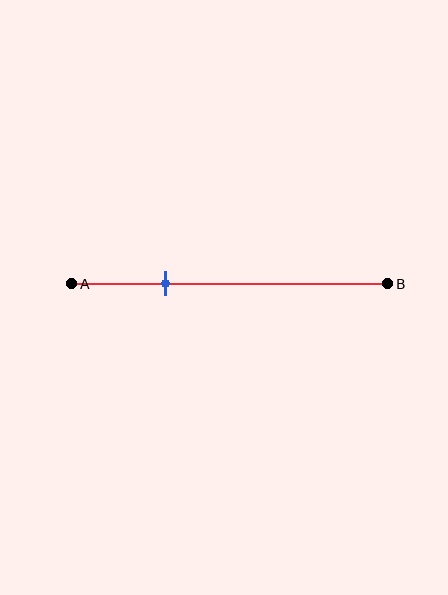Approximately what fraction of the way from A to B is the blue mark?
The blue mark is approximately 30% of the way from A to B.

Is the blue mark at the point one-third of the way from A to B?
No, the mark is at about 30% from A, not at the 33% one-third point.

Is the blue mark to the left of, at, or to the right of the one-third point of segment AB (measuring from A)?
The blue mark is to the left of the one-third point of segment AB.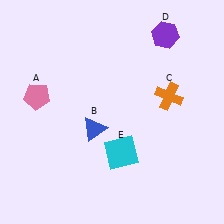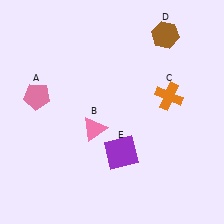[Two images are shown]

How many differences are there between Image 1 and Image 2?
There are 3 differences between the two images.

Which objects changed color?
B changed from blue to pink. D changed from purple to brown. E changed from cyan to purple.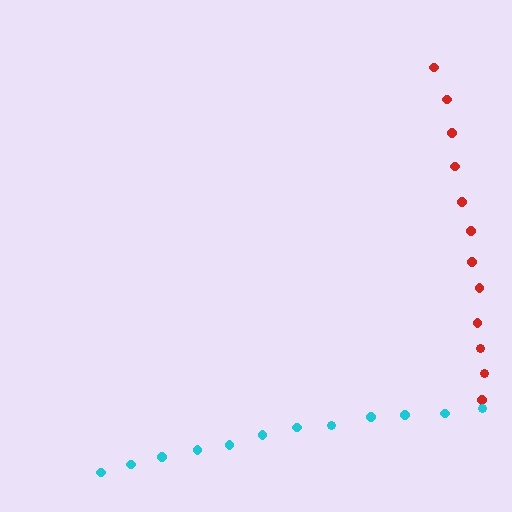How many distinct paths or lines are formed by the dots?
There are 2 distinct paths.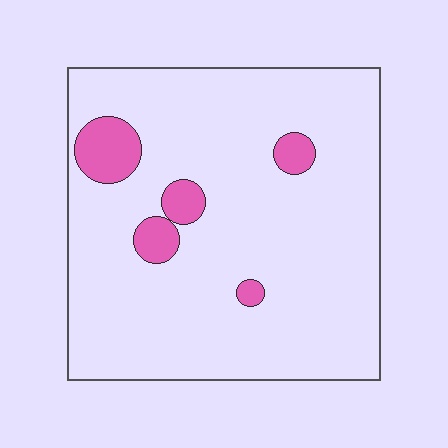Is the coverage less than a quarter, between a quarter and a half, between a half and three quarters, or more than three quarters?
Less than a quarter.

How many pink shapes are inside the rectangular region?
5.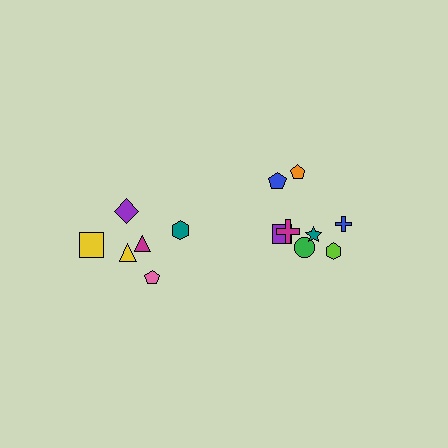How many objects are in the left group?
There are 6 objects.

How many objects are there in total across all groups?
There are 14 objects.